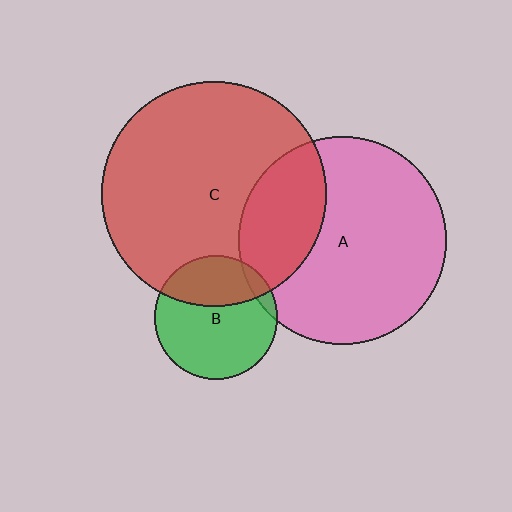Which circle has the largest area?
Circle C (red).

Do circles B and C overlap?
Yes.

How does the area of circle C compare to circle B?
Approximately 3.3 times.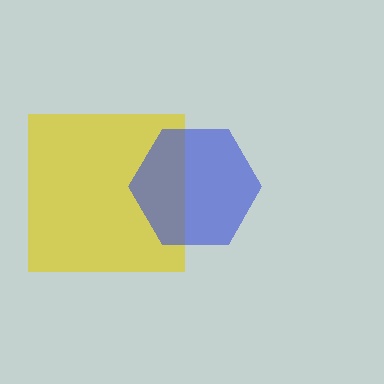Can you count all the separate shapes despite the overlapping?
Yes, there are 2 separate shapes.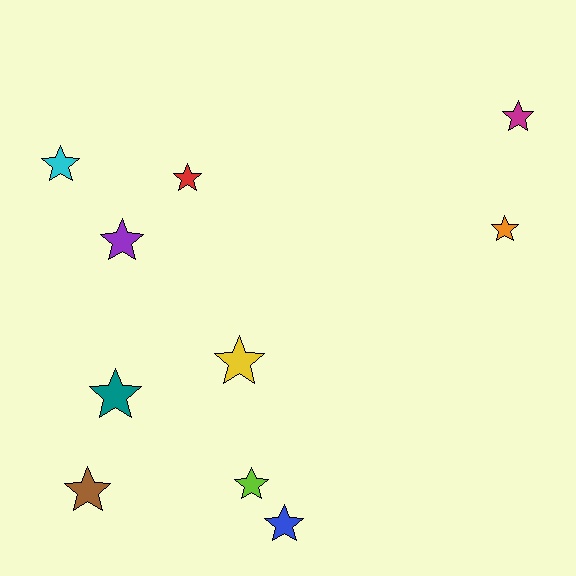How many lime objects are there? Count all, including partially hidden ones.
There is 1 lime object.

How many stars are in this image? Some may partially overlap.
There are 10 stars.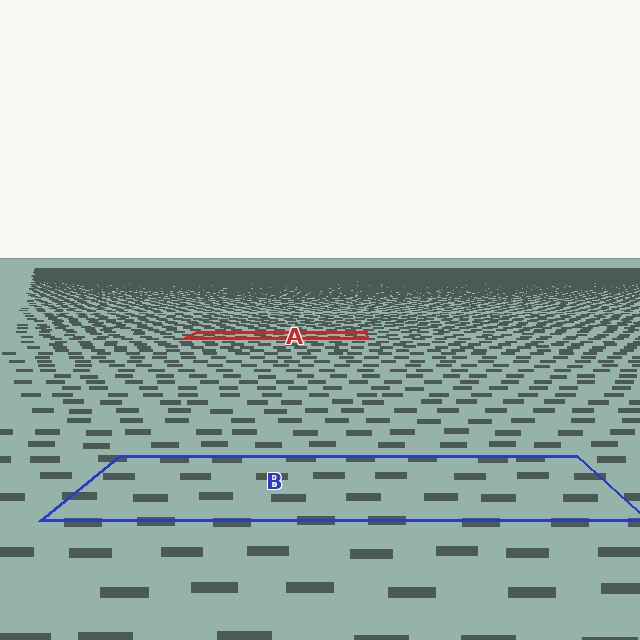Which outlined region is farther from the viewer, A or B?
Region A is farther from the viewer — the texture elements inside it appear smaller and more densely packed.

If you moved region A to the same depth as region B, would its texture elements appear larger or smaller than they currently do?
They would appear larger. At a closer depth, the same texture elements are projected at a bigger on-screen size.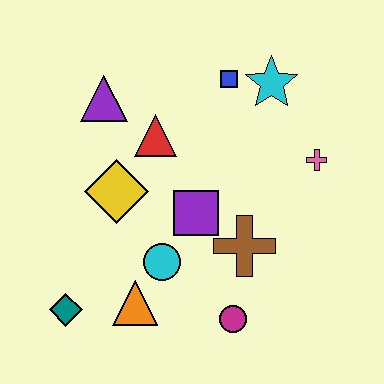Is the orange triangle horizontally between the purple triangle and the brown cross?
Yes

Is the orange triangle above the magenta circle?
Yes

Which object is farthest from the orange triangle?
The cyan star is farthest from the orange triangle.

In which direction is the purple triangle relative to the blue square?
The purple triangle is to the left of the blue square.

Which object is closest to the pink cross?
The cyan star is closest to the pink cross.